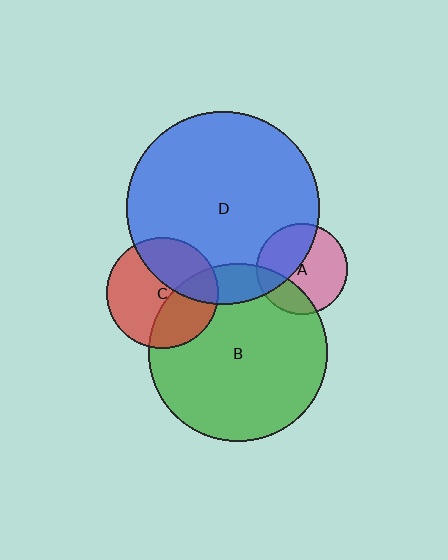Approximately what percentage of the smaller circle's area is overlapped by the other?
Approximately 25%.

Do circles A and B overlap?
Yes.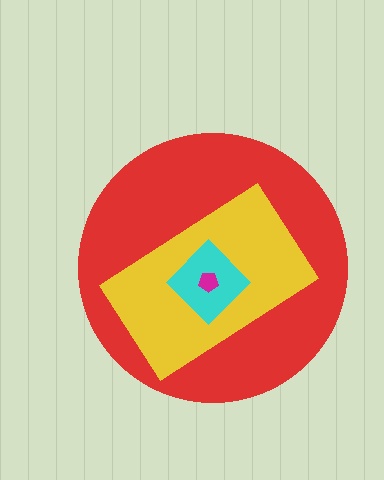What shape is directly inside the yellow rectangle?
The cyan diamond.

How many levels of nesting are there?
4.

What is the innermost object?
The magenta pentagon.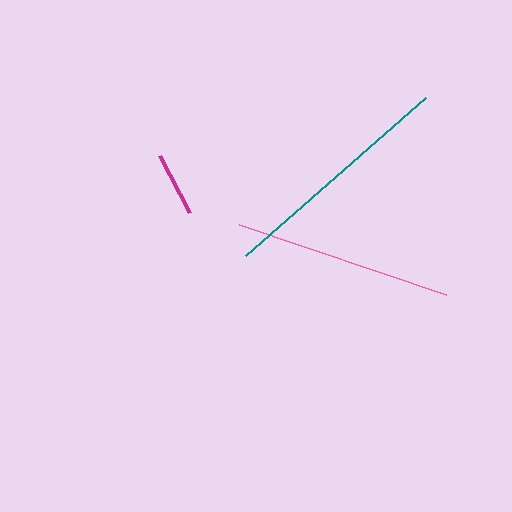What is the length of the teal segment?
The teal segment is approximately 240 pixels long.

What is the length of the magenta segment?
The magenta segment is approximately 63 pixels long.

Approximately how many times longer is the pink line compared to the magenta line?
The pink line is approximately 3.5 times the length of the magenta line.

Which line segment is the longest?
The teal line is the longest at approximately 240 pixels.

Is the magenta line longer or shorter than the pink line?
The pink line is longer than the magenta line.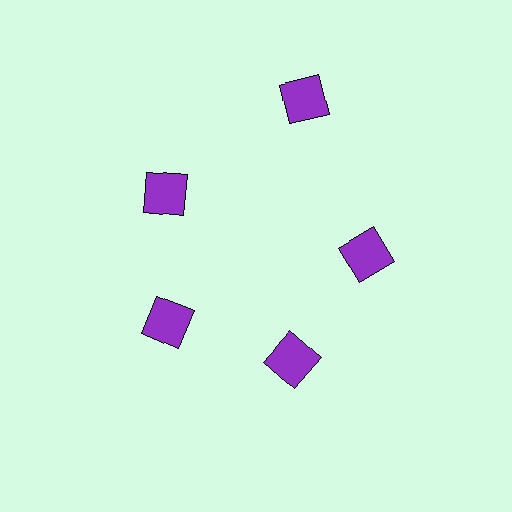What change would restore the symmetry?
The symmetry would be restored by moving it inward, back onto the ring so that all 5 squares sit at equal angles and equal distance from the center.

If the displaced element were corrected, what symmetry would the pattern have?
It would have 5-fold rotational symmetry — the pattern would map onto itself every 72 degrees.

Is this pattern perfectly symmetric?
No. The 5 purple squares are arranged in a ring, but one element near the 1 o'clock position is pushed outward from the center, breaking the 5-fold rotational symmetry.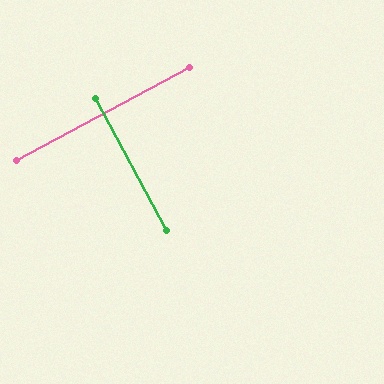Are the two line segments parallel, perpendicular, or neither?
Perpendicular — they meet at approximately 90°.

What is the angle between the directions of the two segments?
Approximately 90 degrees.